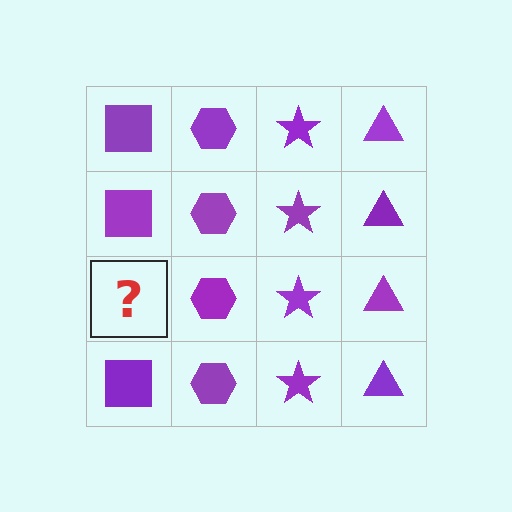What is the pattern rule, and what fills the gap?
The rule is that each column has a consistent shape. The gap should be filled with a purple square.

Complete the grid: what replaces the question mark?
The question mark should be replaced with a purple square.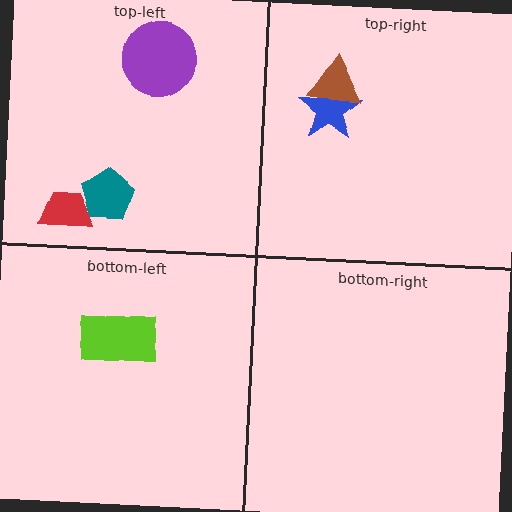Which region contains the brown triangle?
The top-right region.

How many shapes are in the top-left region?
3.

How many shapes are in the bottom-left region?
1.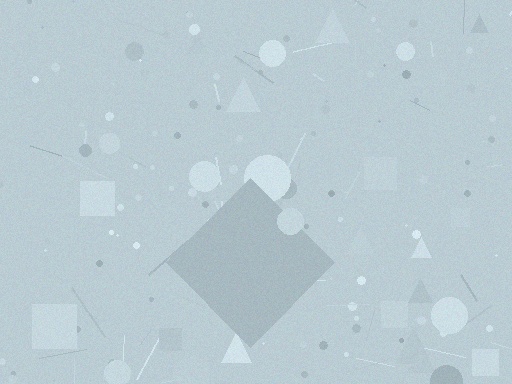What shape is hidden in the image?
A diamond is hidden in the image.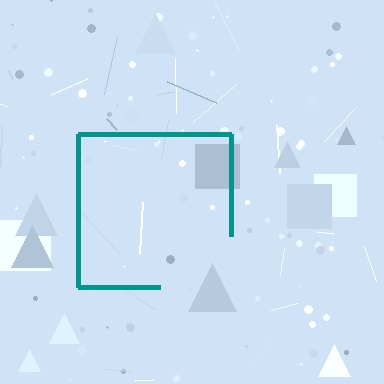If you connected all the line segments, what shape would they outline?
They would outline a square.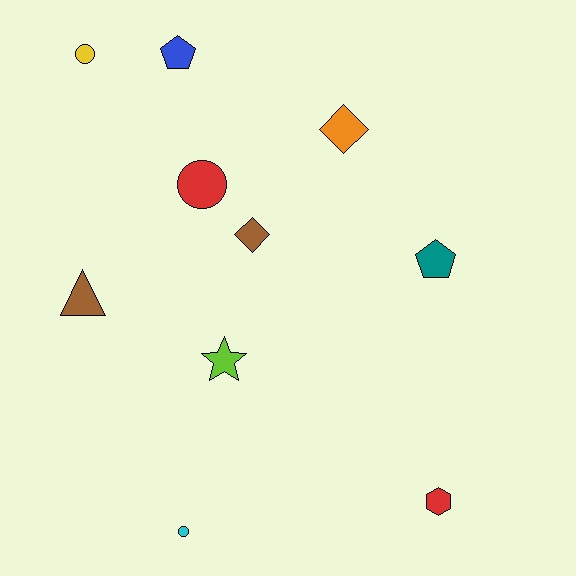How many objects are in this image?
There are 10 objects.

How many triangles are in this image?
There is 1 triangle.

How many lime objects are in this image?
There is 1 lime object.